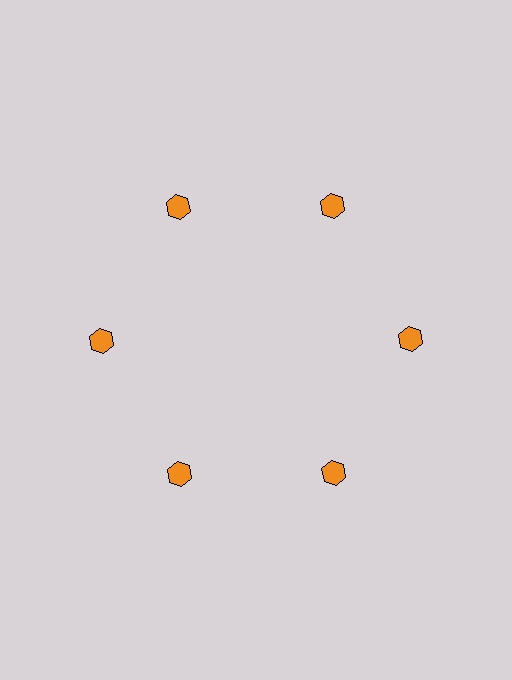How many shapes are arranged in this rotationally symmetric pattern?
There are 6 shapes, arranged in 6 groups of 1.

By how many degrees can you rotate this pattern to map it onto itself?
The pattern maps onto itself every 60 degrees of rotation.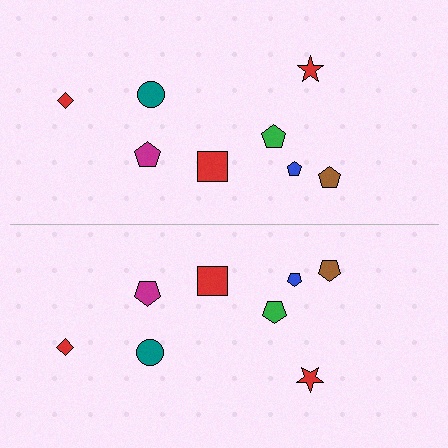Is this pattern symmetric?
Yes, this pattern has bilateral (reflection) symmetry.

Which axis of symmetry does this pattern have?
The pattern has a horizontal axis of symmetry running through the center of the image.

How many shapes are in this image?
There are 16 shapes in this image.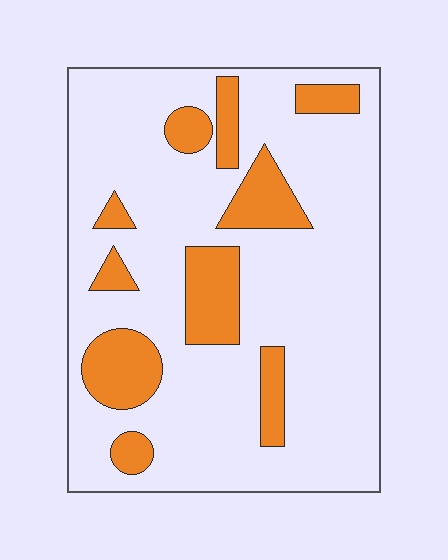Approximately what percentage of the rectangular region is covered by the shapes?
Approximately 20%.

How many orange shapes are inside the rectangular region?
10.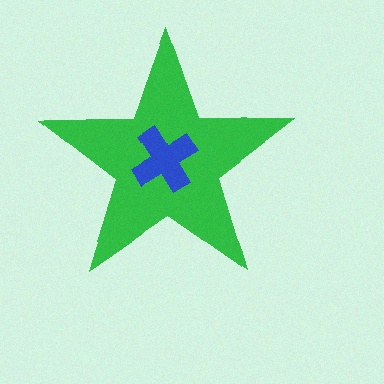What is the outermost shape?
The green star.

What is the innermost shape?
The blue cross.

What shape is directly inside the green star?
The blue cross.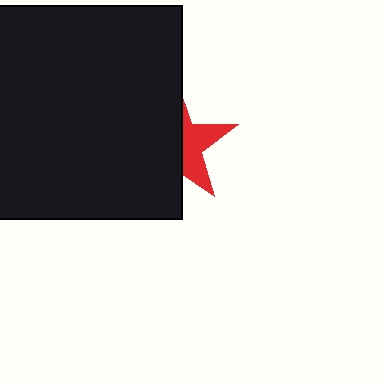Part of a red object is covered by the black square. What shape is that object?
It is a star.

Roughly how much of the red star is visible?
A small part of it is visible (roughly 38%).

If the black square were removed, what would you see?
You would see the complete red star.